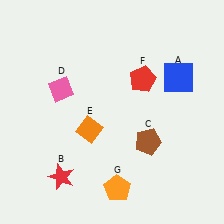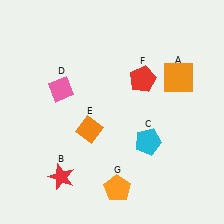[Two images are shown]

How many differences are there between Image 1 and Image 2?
There are 2 differences between the two images.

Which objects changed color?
A changed from blue to orange. C changed from brown to cyan.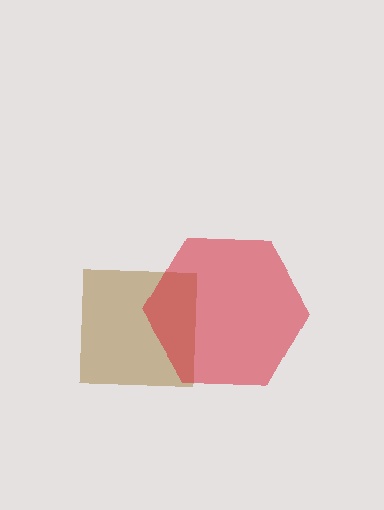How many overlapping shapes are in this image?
There are 2 overlapping shapes in the image.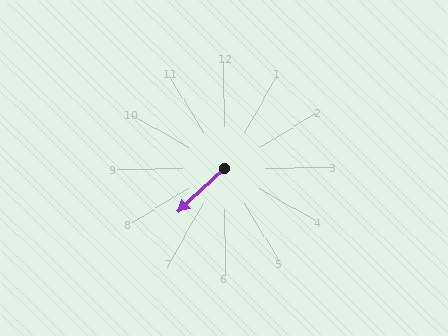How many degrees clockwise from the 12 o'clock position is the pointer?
Approximately 227 degrees.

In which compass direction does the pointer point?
Southwest.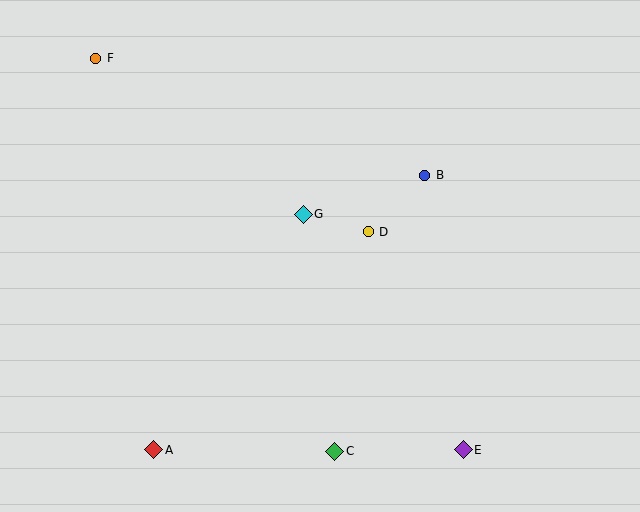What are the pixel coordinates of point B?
Point B is at (425, 175).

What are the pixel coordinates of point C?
Point C is at (335, 451).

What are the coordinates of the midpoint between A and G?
The midpoint between A and G is at (228, 332).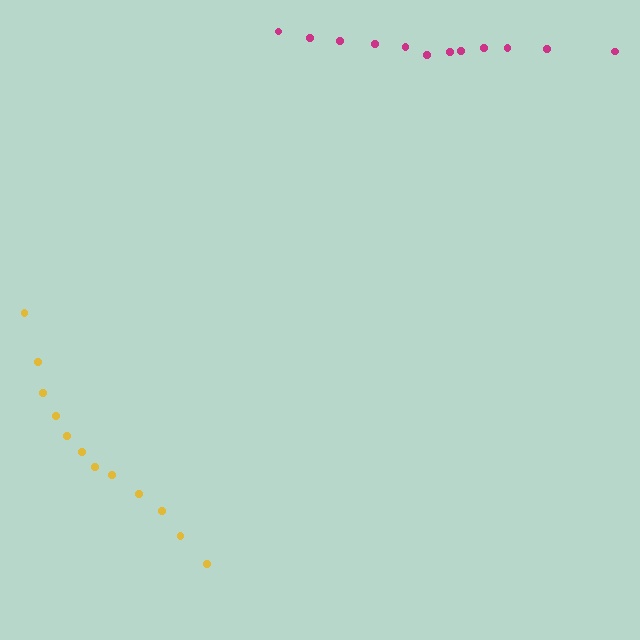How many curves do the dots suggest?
There are 2 distinct paths.